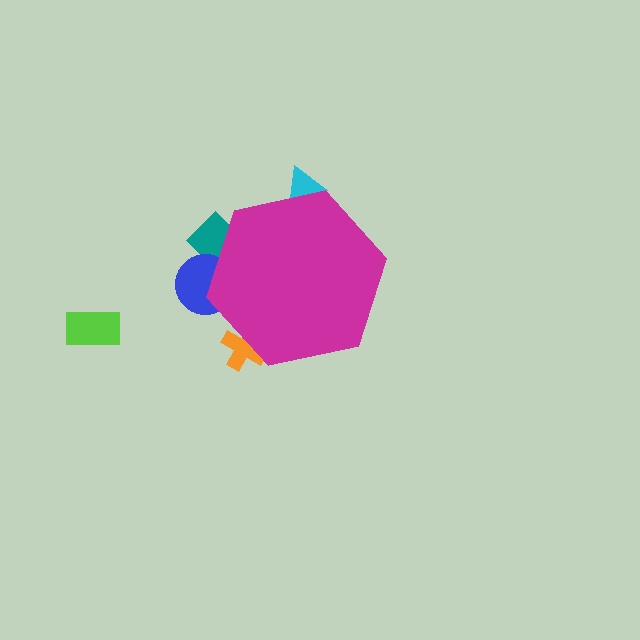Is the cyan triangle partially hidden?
Yes, the cyan triangle is partially hidden behind the magenta hexagon.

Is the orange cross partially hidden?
Yes, the orange cross is partially hidden behind the magenta hexagon.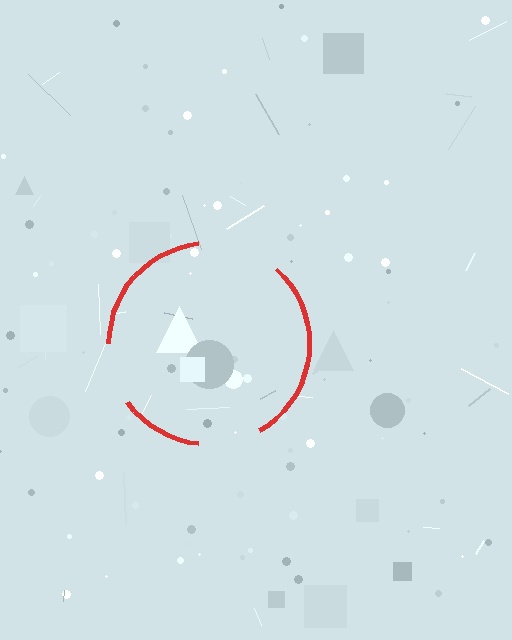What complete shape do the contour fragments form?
The contour fragments form a circle.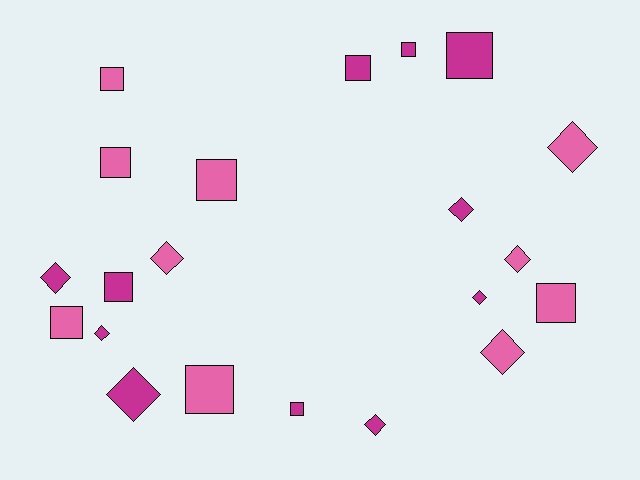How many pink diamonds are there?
There are 4 pink diamonds.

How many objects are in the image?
There are 21 objects.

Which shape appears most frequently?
Square, with 11 objects.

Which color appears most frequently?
Magenta, with 11 objects.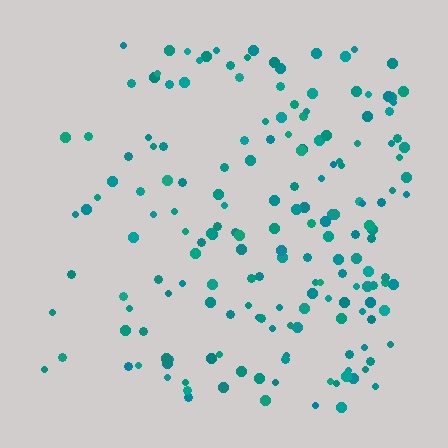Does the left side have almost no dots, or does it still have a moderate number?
Still a moderate number, just noticeably fewer than the right.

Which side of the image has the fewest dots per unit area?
The left.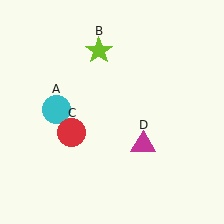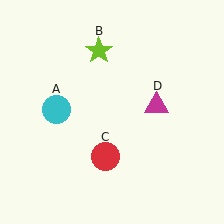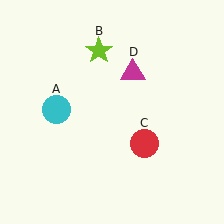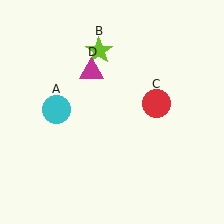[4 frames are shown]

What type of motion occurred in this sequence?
The red circle (object C), magenta triangle (object D) rotated counterclockwise around the center of the scene.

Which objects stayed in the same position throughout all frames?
Cyan circle (object A) and lime star (object B) remained stationary.